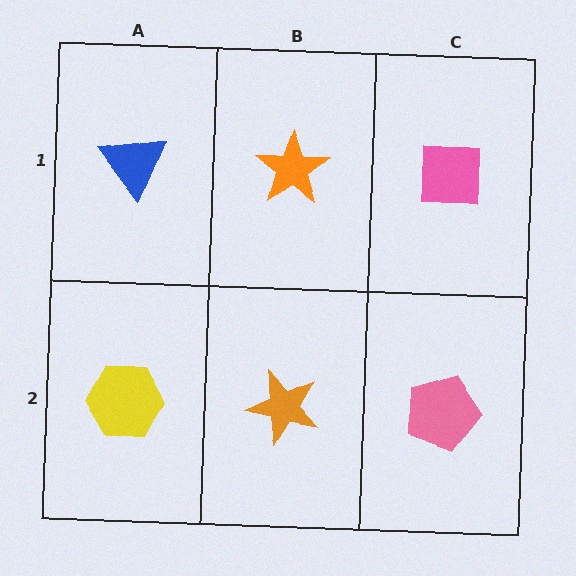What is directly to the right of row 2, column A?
An orange star.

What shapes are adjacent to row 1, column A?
A yellow hexagon (row 2, column A), an orange star (row 1, column B).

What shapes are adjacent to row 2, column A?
A blue triangle (row 1, column A), an orange star (row 2, column B).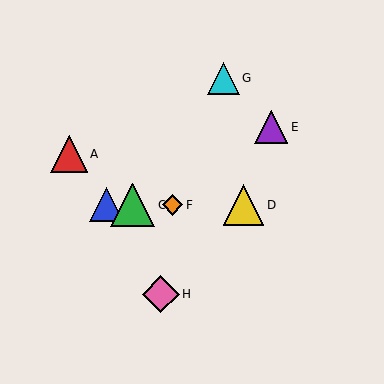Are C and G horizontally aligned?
No, C is at y≈205 and G is at y≈79.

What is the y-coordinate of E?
Object E is at y≈127.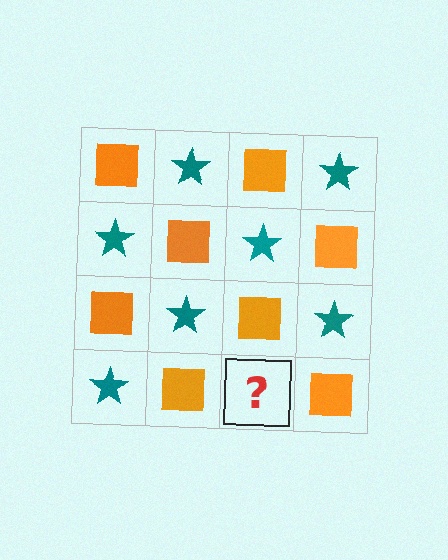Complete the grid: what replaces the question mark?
The question mark should be replaced with a teal star.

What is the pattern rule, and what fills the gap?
The rule is that it alternates orange square and teal star in a checkerboard pattern. The gap should be filled with a teal star.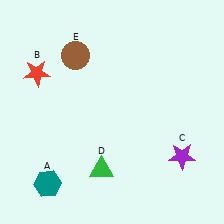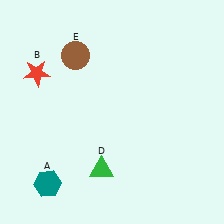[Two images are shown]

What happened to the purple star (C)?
The purple star (C) was removed in Image 2. It was in the bottom-right area of Image 1.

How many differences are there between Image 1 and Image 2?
There is 1 difference between the two images.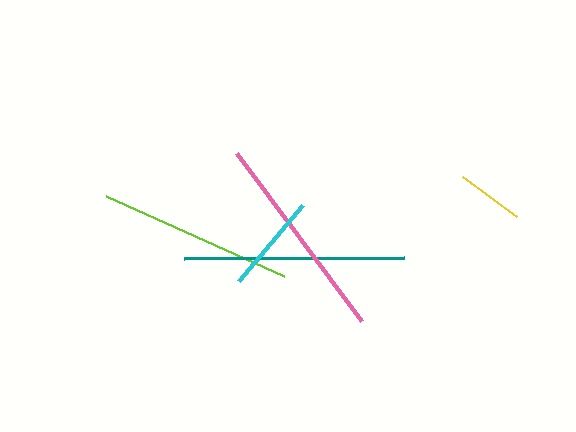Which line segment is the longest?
The teal line is the longest at approximately 220 pixels.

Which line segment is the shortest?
The yellow line is the shortest at approximately 67 pixels.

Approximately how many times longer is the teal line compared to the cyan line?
The teal line is approximately 2.2 times the length of the cyan line.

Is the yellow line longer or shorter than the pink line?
The pink line is longer than the yellow line.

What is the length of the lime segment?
The lime segment is approximately 196 pixels long.